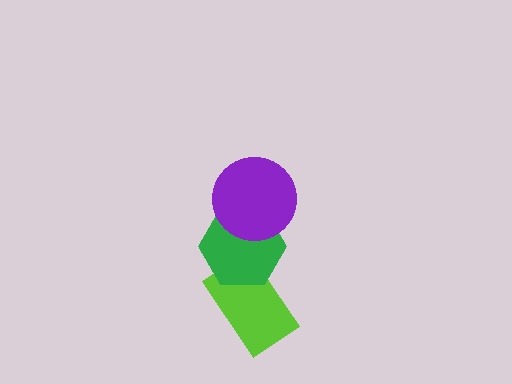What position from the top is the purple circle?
The purple circle is 1st from the top.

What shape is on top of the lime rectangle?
The green hexagon is on top of the lime rectangle.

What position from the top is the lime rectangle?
The lime rectangle is 3rd from the top.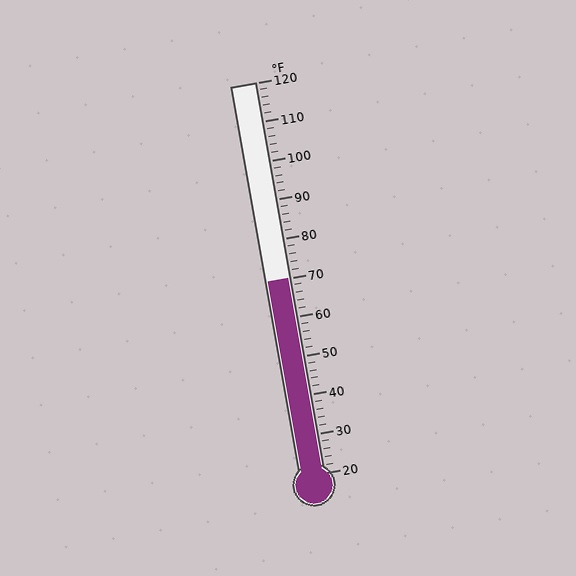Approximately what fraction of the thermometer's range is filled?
The thermometer is filled to approximately 50% of its range.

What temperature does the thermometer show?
The thermometer shows approximately 70°F.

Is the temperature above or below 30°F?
The temperature is above 30°F.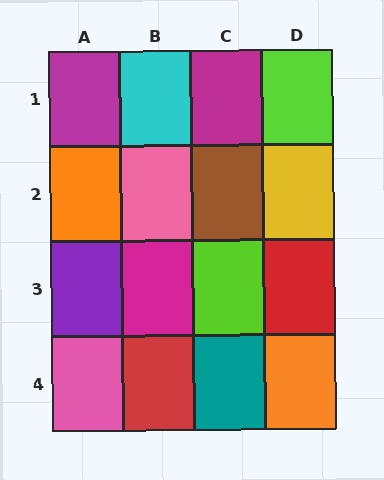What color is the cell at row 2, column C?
Brown.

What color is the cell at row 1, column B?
Cyan.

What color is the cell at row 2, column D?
Yellow.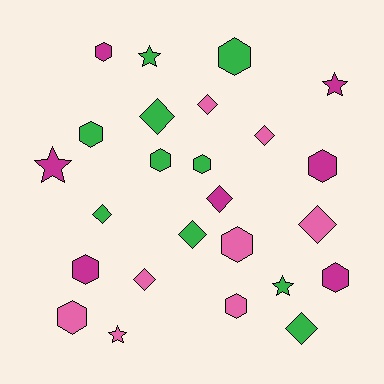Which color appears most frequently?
Green, with 10 objects.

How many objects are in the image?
There are 25 objects.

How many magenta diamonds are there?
There is 1 magenta diamond.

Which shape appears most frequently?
Hexagon, with 11 objects.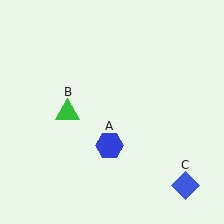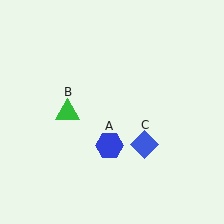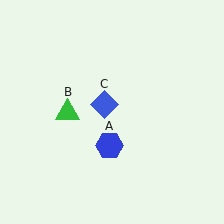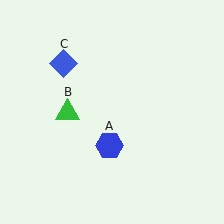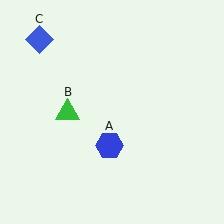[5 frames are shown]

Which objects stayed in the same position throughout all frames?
Blue hexagon (object A) and green triangle (object B) remained stationary.